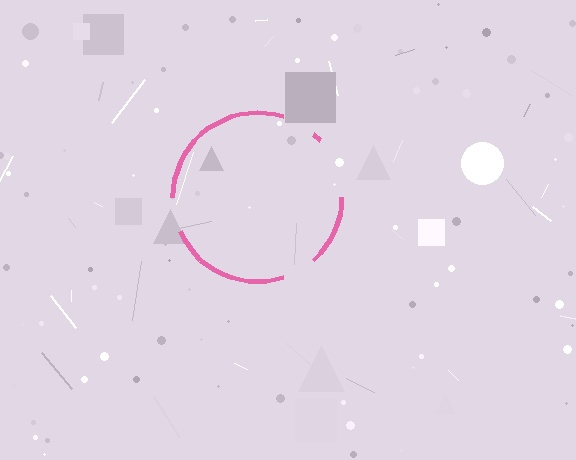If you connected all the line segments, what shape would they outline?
They would outline a circle.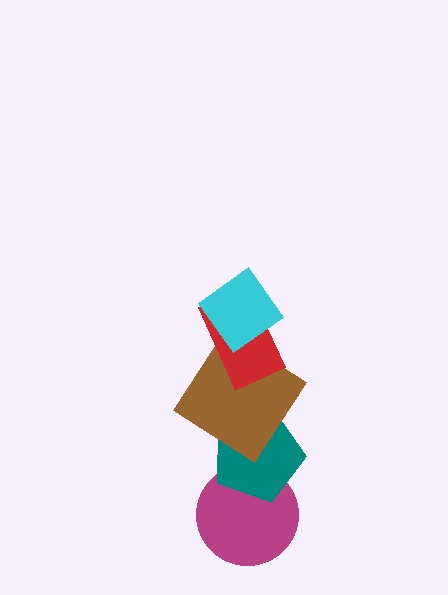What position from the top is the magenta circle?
The magenta circle is 5th from the top.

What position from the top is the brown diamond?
The brown diamond is 3rd from the top.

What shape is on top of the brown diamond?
The red rectangle is on top of the brown diamond.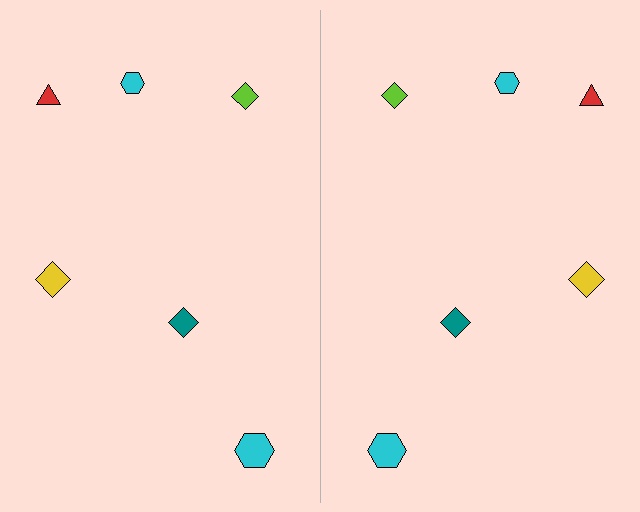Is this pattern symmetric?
Yes, this pattern has bilateral (reflection) symmetry.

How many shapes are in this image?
There are 12 shapes in this image.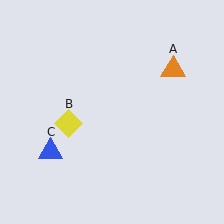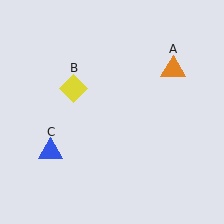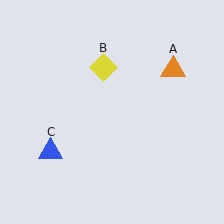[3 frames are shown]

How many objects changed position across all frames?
1 object changed position: yellow diamond (object B).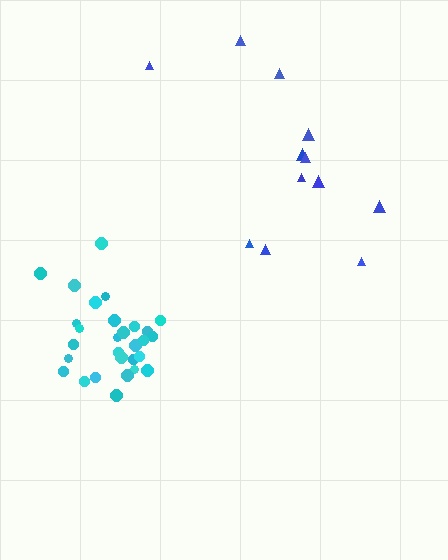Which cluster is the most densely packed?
Cyan.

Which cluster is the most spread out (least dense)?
Blue.